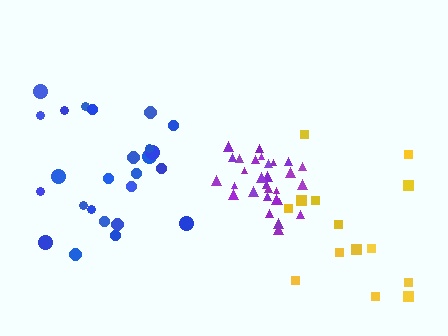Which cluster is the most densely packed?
Purple.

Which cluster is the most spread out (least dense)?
Yellow.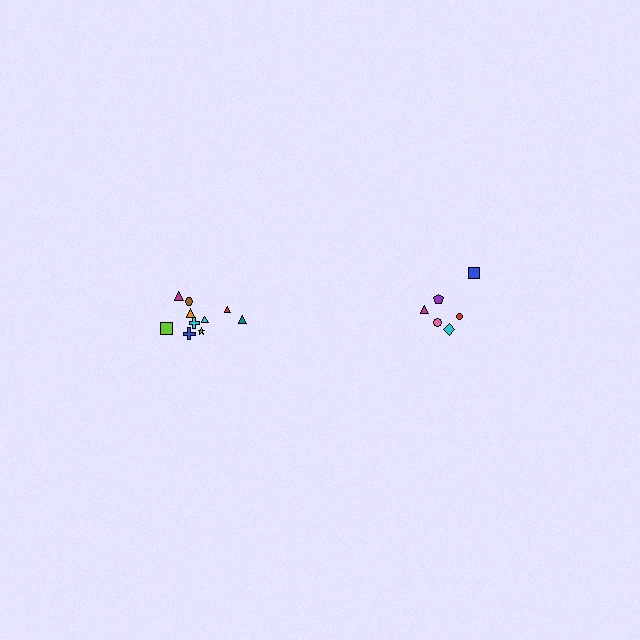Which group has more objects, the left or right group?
The left group.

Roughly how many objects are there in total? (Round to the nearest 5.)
Roughly 15 objects in total.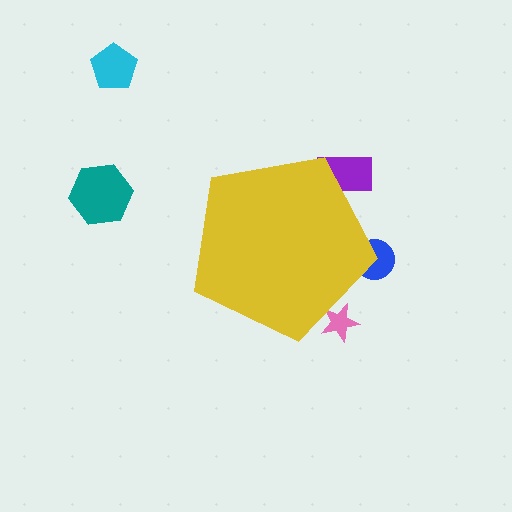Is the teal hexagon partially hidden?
No, the teal hexagon is fully visible.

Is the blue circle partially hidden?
Yes, the blue circle is partially hidden behind the yellow pentagon.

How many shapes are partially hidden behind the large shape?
3 shapes are partially hidden.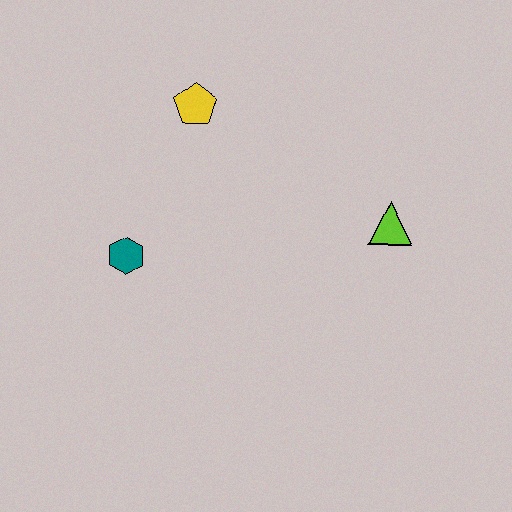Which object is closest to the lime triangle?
The yellow pentagon is closest to the lime triangle.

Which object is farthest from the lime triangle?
The teal hexagon is farthest from the lime triangle.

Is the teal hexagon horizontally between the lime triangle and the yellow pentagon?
No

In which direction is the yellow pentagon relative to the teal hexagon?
The yellow pentagon is above the teal hexagon.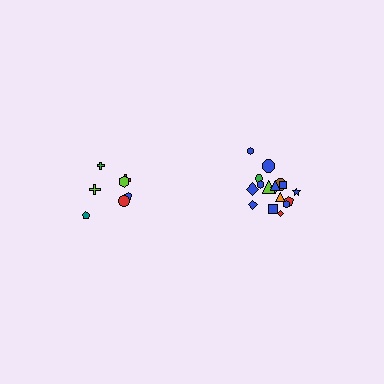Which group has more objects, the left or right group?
The right group.